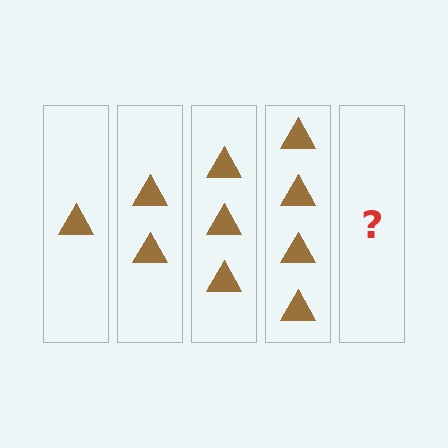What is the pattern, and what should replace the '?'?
The pattern is that each step adds one more triangle. The '?' should be 5 triangles.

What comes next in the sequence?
The next element should be 5 triangles.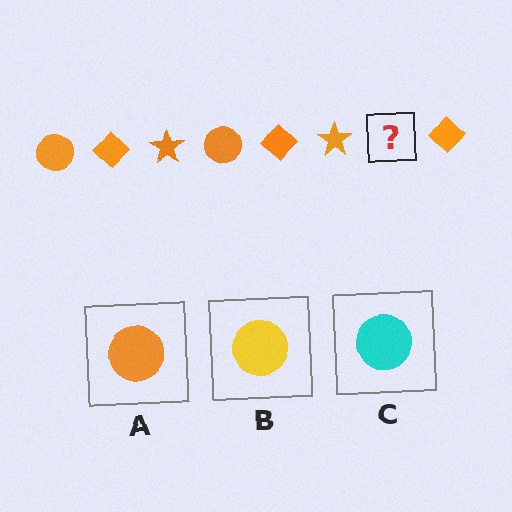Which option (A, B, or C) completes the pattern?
A.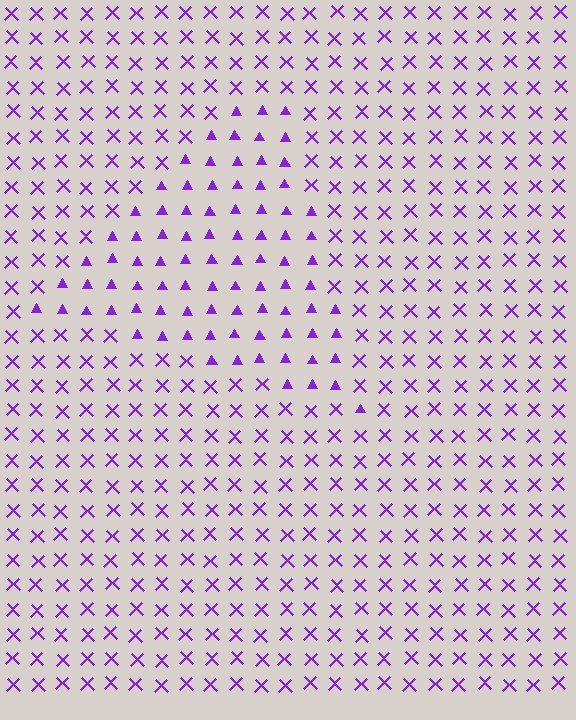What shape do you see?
I see a triangle.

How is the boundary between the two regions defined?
The boundary is defined by a change in element shape: triangles inside vs. X marks outside. All elements share the same color and spacing.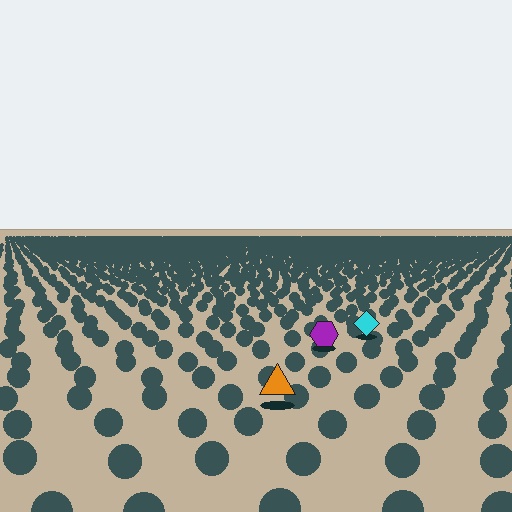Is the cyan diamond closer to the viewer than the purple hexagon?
No. The purple hexagon is closer — you can tell from the texture gradient: the ground texture is coarser near it.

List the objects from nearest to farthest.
From nearest to farthest: the orange triangle, the purple hexagon, the cyan diamond.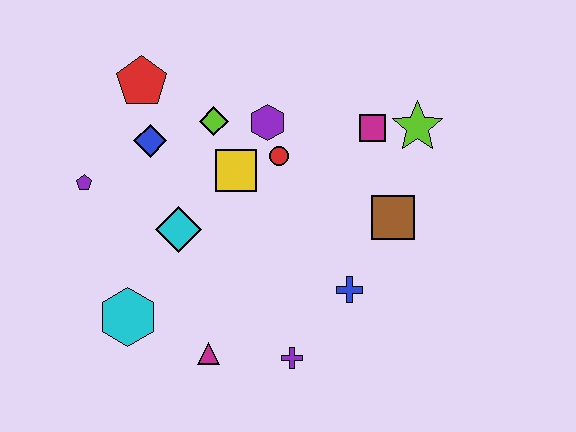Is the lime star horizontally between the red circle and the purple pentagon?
No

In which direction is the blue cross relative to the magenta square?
The blue cross is below the magenta square.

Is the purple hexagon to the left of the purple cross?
Yes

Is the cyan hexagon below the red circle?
Yes